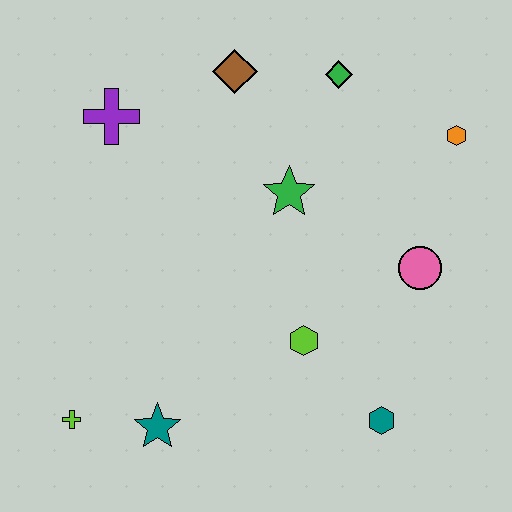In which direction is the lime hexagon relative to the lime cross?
The lime hexagon is to the right of the lime cross.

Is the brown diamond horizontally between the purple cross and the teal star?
No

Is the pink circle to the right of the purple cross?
Yes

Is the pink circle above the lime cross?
Yes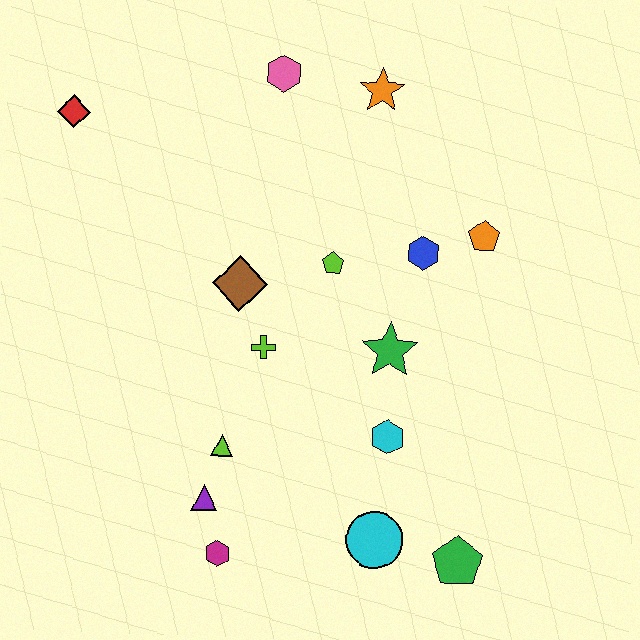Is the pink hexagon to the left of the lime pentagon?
Yes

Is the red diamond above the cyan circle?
Yes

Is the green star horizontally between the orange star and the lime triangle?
No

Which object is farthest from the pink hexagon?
The green pentagon is farthest from the pink hexagon.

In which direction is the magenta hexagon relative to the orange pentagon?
The magenta hexagon is below the orange pentagon.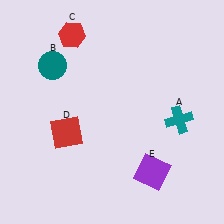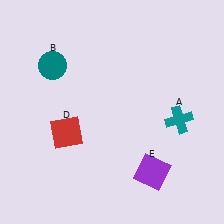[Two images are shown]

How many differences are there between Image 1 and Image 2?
There is 1 difference between the two images.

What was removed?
The red hexagon (C) was removed in Image 2.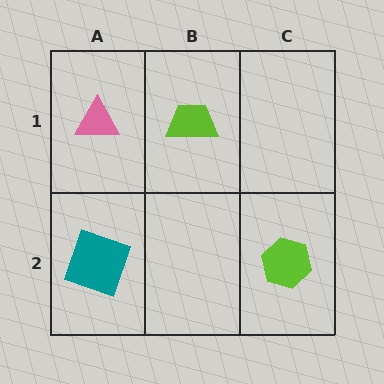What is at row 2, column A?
A teal square.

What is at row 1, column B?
A lime trapezoid.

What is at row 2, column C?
A lime hexagon.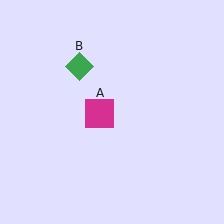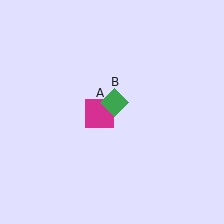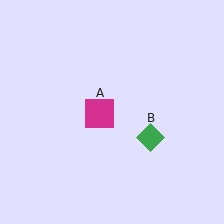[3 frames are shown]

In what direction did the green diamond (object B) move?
The green diamond (object B) moved down and to the right.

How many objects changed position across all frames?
1 object changed position: green diamond (object B).